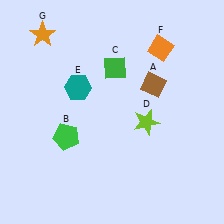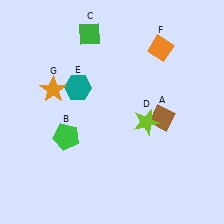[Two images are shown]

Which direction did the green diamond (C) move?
The green diamond (C) moved up.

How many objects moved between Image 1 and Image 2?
3 objects moved between the two images.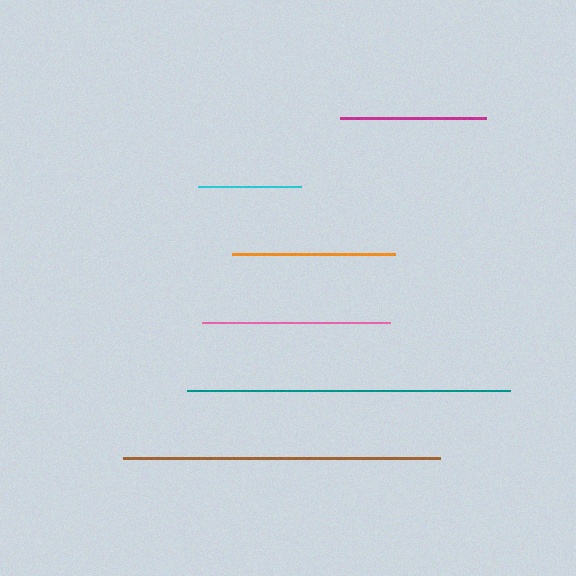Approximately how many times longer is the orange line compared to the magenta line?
The orange line is approximately 1.1 times the length of the magenta line.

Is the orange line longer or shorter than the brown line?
The brown line is longer than the orange line.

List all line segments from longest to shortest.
From longest to shortest: teal, brown, pink, orange, magenta, cyan.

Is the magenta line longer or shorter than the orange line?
The orange line is longer than the magenta line.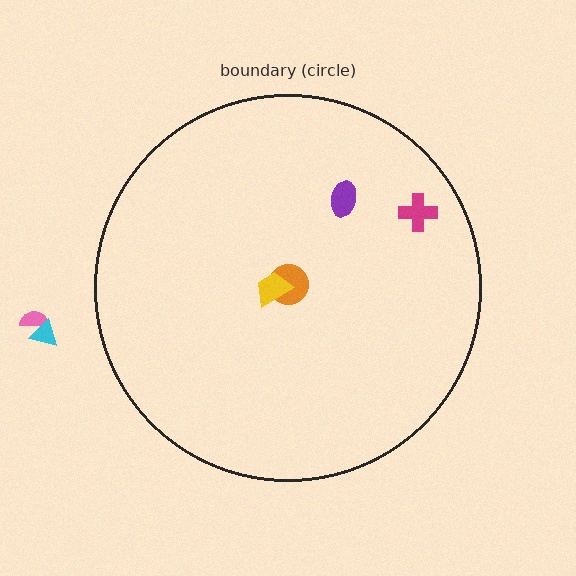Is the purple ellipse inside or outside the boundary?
Inside.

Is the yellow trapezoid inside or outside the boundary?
Inside.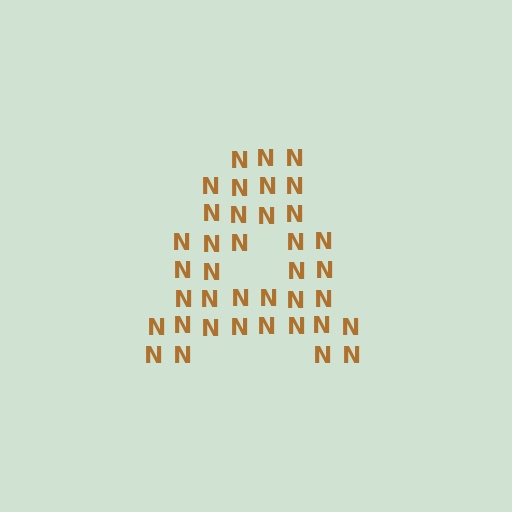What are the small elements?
The small elements are letter N's.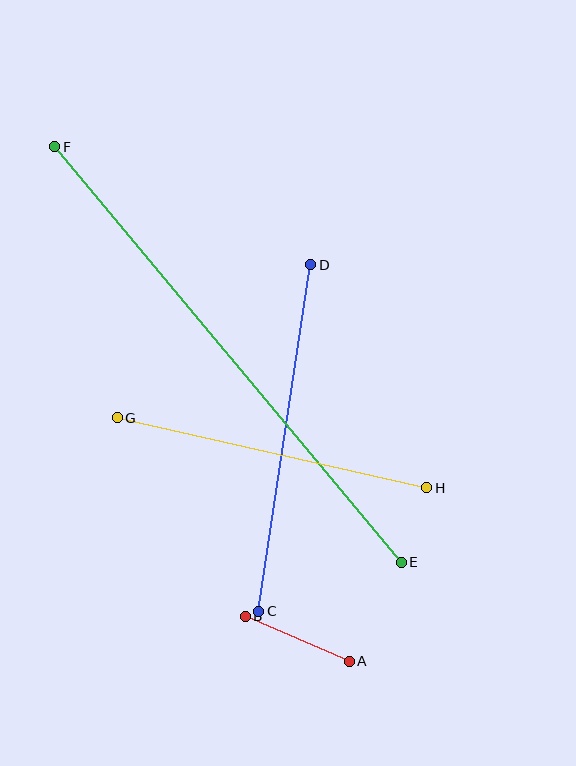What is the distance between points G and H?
The distance is approximately 317 pixels.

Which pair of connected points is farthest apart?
Points E and F are farthest apart.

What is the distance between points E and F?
The distance is approximately 541 pixels.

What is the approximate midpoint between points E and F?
The midpoint is at approximately (228, 354) pixels.